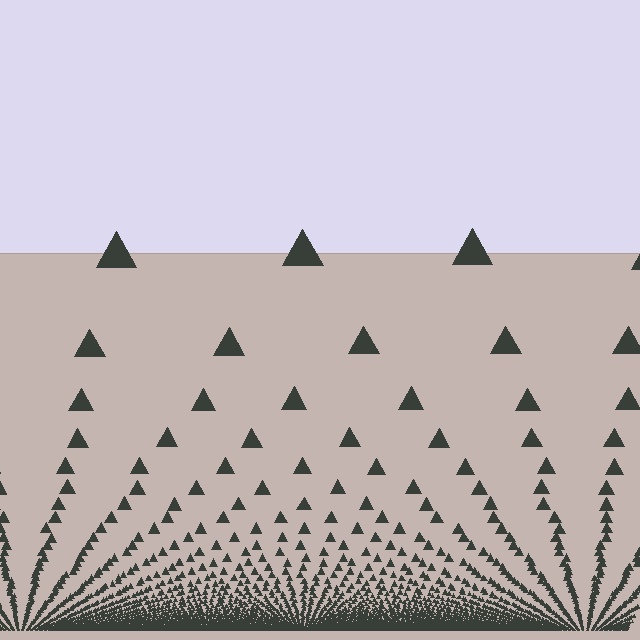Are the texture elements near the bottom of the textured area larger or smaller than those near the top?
Smaller. The gradient is inverted — elements near the bottom are smaller and denser.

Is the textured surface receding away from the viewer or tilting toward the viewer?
The surface appears to tilt toward the viewer. Texture elements get larger and sparser toward the top.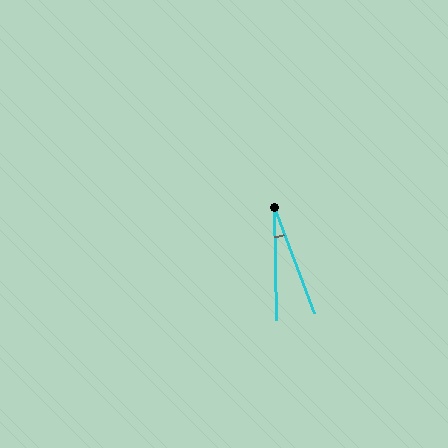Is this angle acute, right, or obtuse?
It is acute.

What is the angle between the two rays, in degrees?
Approximately 20 degrees.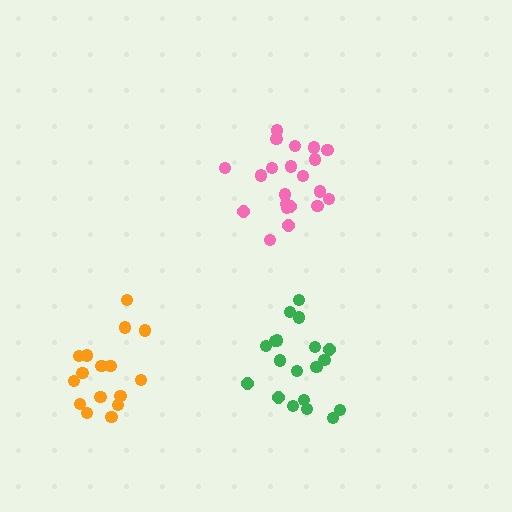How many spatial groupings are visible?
There are 3 spatial groupings.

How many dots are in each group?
Group 1: 19 dots, Group 2: 16 dots, Group 3: 21 dots (56 total).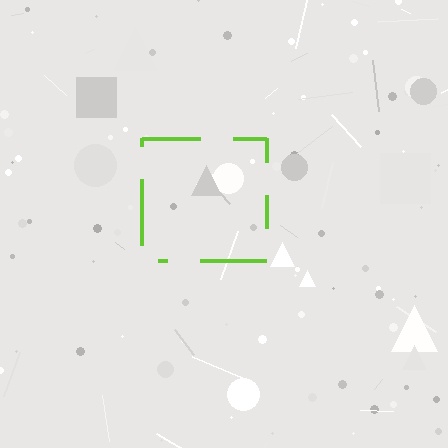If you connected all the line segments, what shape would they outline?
They would outline a square.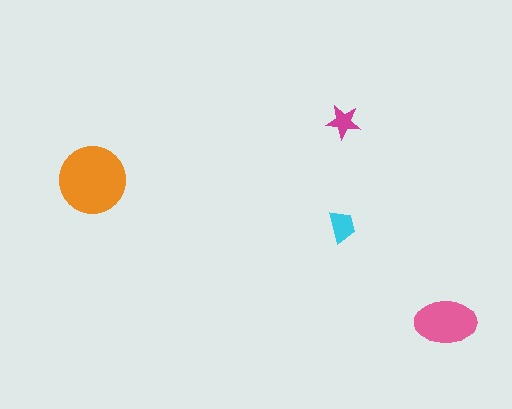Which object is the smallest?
The magenta star.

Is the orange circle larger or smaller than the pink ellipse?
Larger.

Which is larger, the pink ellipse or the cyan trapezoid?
The pink ellipse.